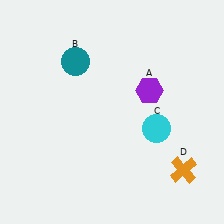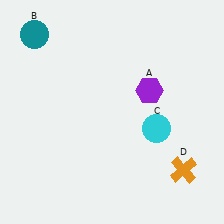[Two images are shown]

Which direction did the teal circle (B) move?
The teal circle (B) moved left.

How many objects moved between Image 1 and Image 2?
1 object moved between the two images.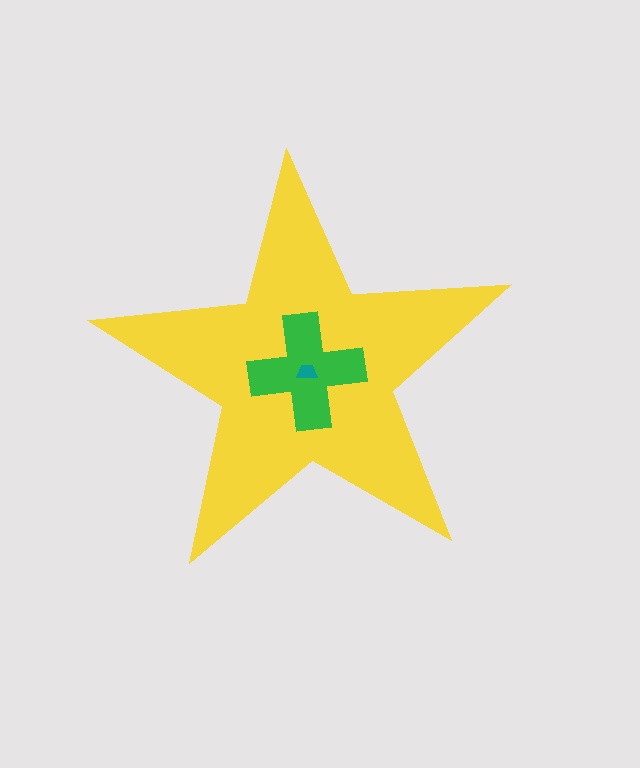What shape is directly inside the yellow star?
The green cross.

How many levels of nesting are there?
3.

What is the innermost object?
The teal trapezoid.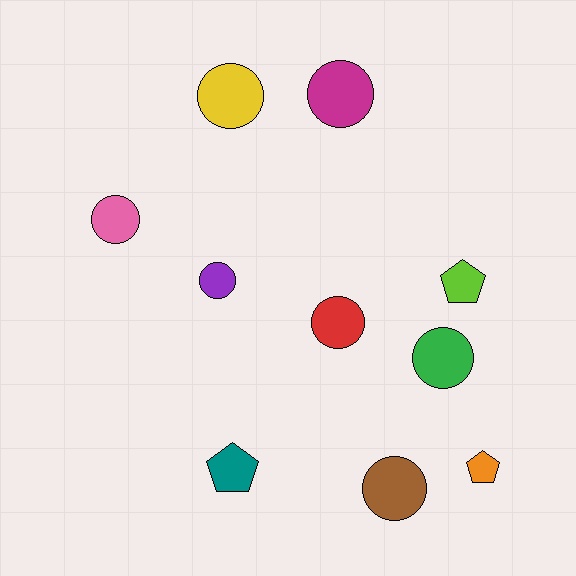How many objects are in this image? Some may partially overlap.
There are 10 objects.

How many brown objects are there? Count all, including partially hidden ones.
There is 1 brown object.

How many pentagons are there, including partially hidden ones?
There are 3 pentagons.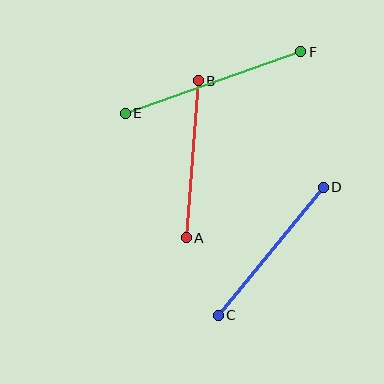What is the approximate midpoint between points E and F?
The midpoint is at approximately (213, 83) pixels.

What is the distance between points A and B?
The distance is approximately 158 pixels.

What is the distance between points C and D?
The distance is approximately 165 pixels.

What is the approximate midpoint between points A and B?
The midpoint is at approximately (192, 159) pixels.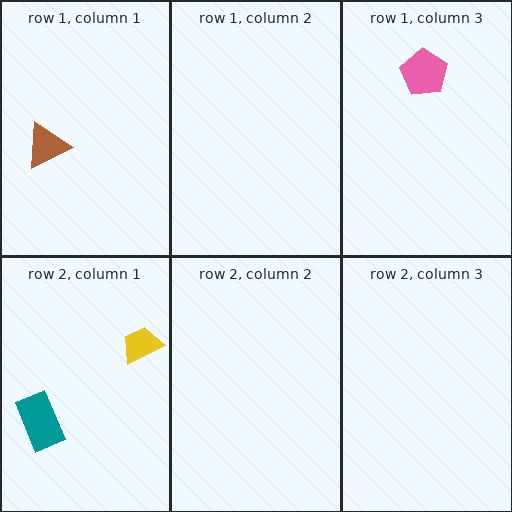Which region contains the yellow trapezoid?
The row 2, column 1 region.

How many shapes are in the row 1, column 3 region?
1.